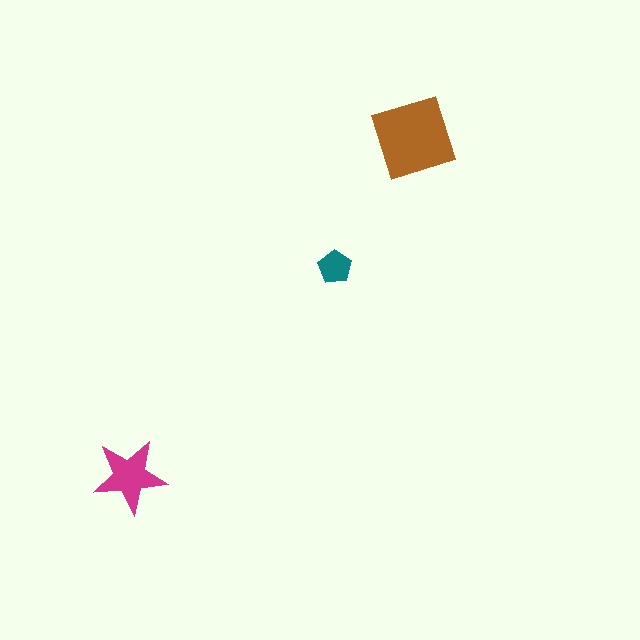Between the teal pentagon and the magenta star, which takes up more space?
The magenta star.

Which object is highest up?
The brown diamond is topmost.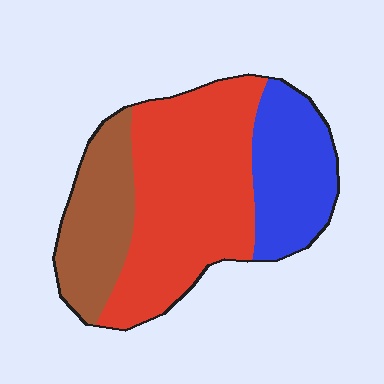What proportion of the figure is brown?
Brown covers around 25% of the figure.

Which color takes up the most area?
Red, at roughly 50%.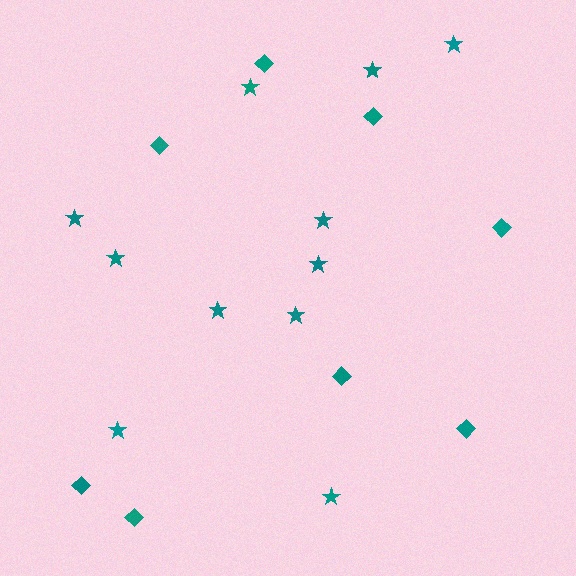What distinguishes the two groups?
There are 2 groups: one group of stars (11) and one group of diamonds (8).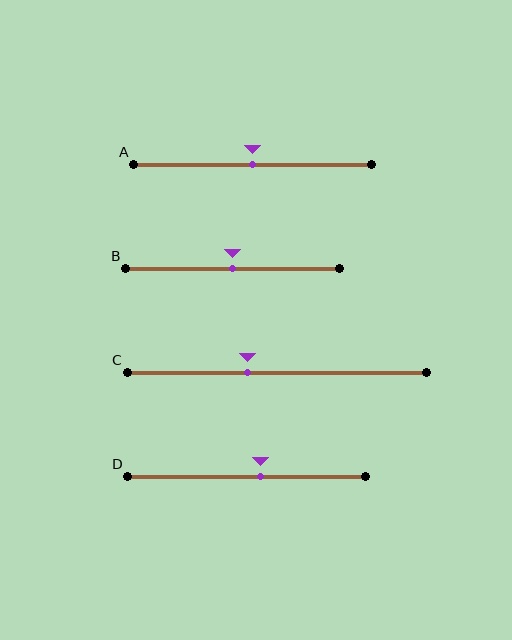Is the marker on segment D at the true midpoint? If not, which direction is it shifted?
No, the marker on segment D is shifted to the right by about 6% of the segment length.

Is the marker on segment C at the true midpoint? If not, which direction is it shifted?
No, the marker on segment C is shifted to the left by about 10% of the segment length.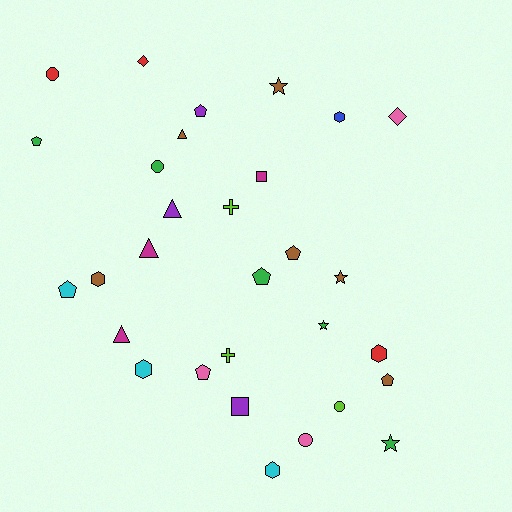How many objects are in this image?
There are 30 objects.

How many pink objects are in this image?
There are 3 pink objects.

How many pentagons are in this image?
There are 7 pentagons.